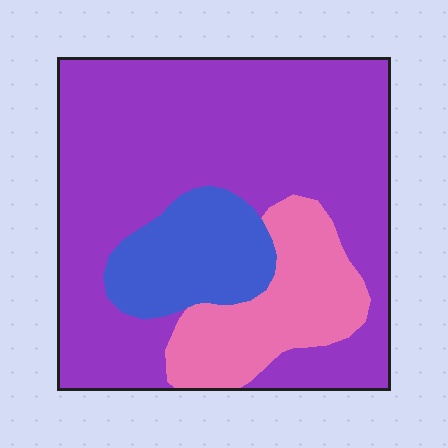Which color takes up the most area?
Purple, at roughly 65%.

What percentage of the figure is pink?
Pink takes up about one sixth (1/6) of the figure.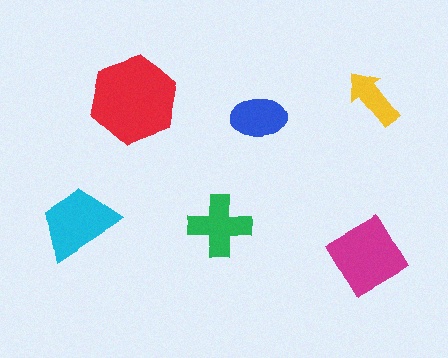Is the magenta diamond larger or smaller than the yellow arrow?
Larger.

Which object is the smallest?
The yellow arrow.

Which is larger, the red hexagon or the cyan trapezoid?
The red hexagon.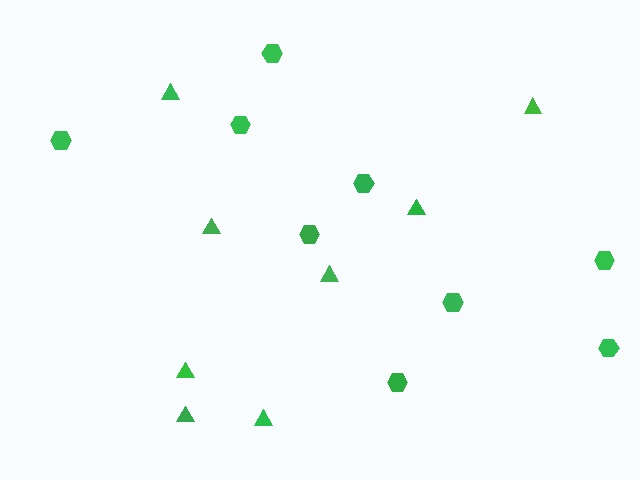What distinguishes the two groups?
There are 2 groups: one group of hexagons (9) and one group of triangles (8).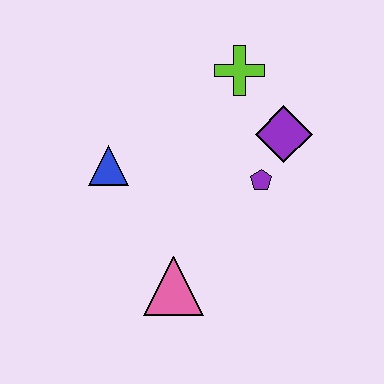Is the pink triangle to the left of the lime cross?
Yes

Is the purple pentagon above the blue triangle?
No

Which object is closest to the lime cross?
The purple diamond is closest to the lime cross.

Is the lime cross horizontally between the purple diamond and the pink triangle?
Yes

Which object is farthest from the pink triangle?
The lime cross is farthest from the pink triangle.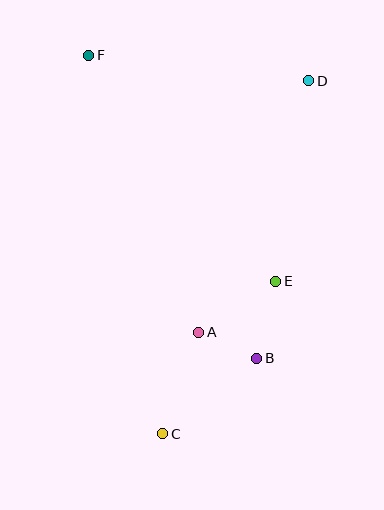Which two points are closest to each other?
Points A and B are closest to each other.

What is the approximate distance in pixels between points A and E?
The distance between A and E is approximately 92 pixels.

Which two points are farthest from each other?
Points C and F are farthest from each other.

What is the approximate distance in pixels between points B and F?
The distance between B and F is approximately 347 pixels.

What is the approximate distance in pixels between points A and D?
The distance between A and D is approximately 274 pixels.